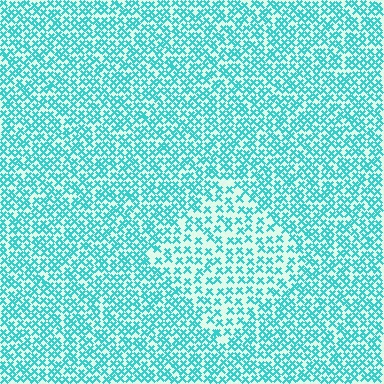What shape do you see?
I see a diamond.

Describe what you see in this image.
The image contains small cyan elements arranged at two different densities. A diamond-shaped region is visible where the elements are less densely packed than the surrounding area.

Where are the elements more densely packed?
The elements are more densely packed outside the diamond boundary.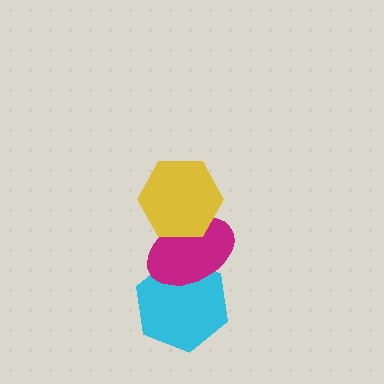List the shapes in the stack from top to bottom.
From top to bottom: the yellow hexagon, the magenta ellipse, the cyan hexagon.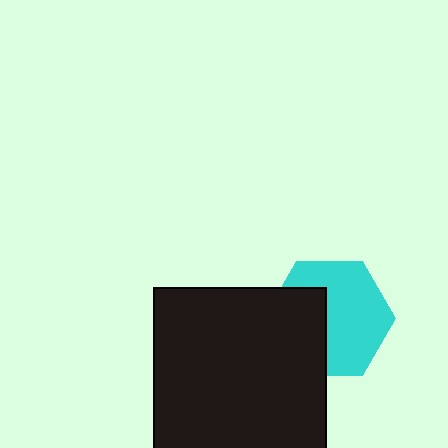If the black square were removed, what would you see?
You would see the complete cyan hexagon.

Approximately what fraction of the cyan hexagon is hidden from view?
Roughly 39% of the cyan hexagon is hidden behind the black square.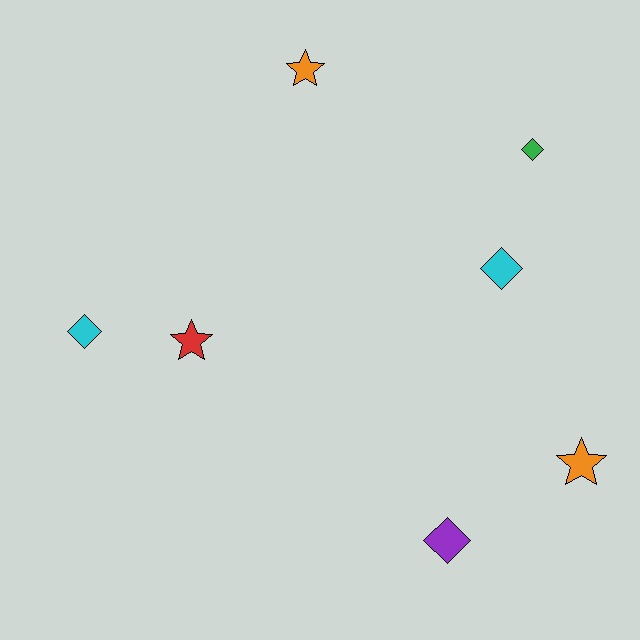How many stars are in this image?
There are 3 stars.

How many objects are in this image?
There are 7 objects.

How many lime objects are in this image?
There are no lime objects.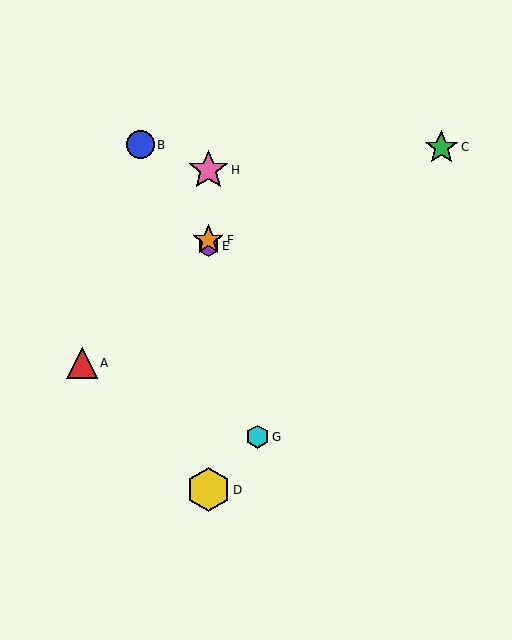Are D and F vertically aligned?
Yes, both are at x≈208.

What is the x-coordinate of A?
Object A is at x≈82.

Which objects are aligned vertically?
Objects D, E, F, H are aligned vertically.